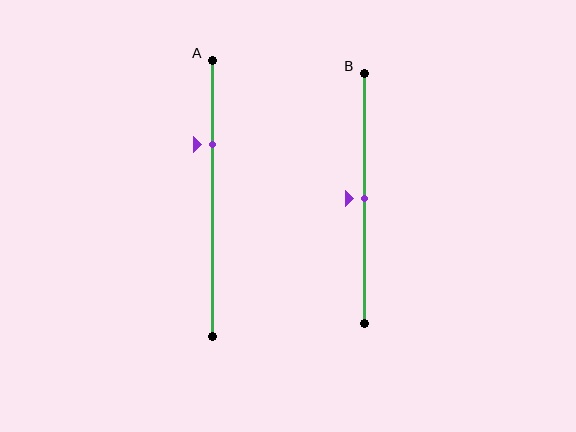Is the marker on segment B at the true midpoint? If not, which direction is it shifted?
Yes, the marker on segment B is at the true midpoint.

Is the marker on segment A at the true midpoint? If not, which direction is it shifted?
No, the marker on segment A is shifted upward by about 19% of the segment length.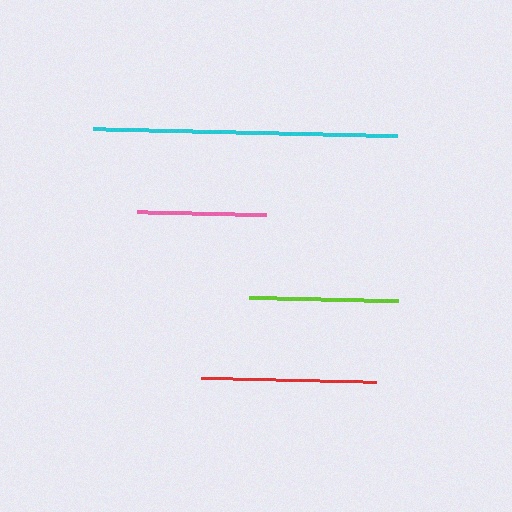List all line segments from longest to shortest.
From longest to shortest: cyan, red, lime, pink.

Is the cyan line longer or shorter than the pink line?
The cyan line is longer than the pink line.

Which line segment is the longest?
The cyan line is the longest at approximately 304 pixels.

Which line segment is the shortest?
The pink line is the shortest at approximately 129 pixels.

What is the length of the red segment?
The red segment is approximately 175 pixels long.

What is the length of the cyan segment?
The cyan segment is approximately 304 pixels long.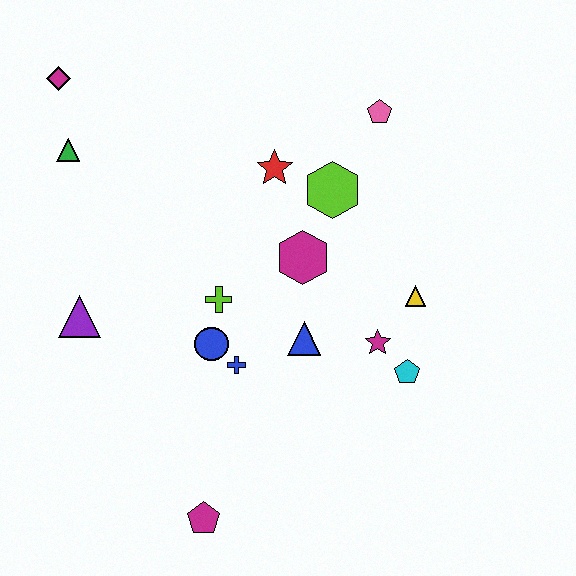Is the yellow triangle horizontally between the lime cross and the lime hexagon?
No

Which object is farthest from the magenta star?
The magenta diamond is farthest from the magenta star.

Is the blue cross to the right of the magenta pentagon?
Yes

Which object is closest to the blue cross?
The blue circle is closest to the blue cross.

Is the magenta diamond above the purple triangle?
Yes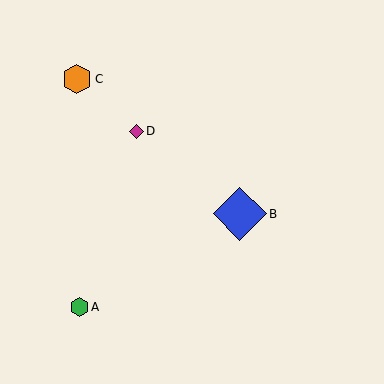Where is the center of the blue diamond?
The center of the blue diamond is at (240, 214).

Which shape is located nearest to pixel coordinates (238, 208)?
The blue diamond (labeled B) at (240, 214) is nearest to that location.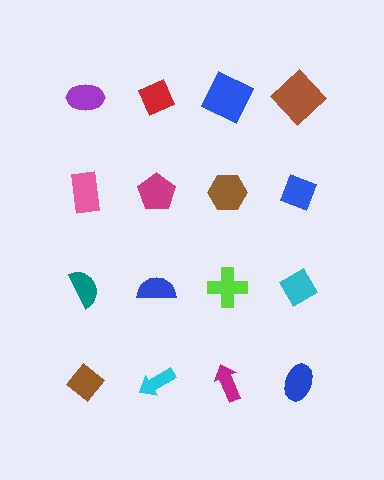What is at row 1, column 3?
A blue square.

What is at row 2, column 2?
A magenta pentagon.